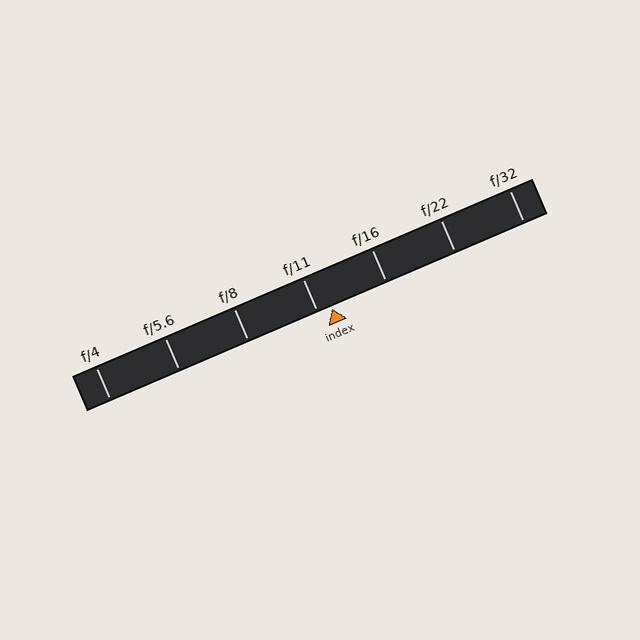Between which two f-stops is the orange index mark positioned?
The index mark is between f/11 and f/16.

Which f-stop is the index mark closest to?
The index mark is closest to f/11.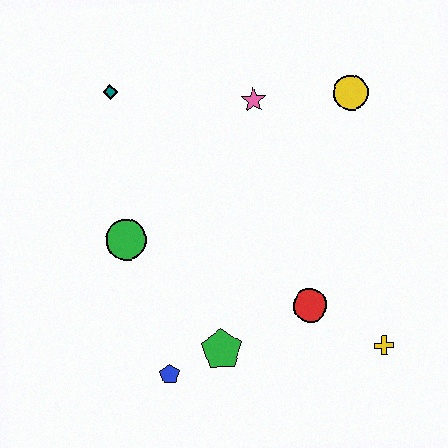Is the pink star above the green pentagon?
Yes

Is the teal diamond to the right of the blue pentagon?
No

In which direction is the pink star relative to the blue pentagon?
The pink star is above the blue pentagon.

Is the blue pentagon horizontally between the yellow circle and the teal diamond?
Yes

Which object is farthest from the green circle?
The yellow cross is farthest from the green circle.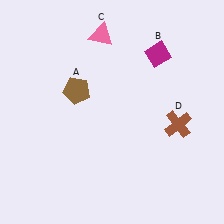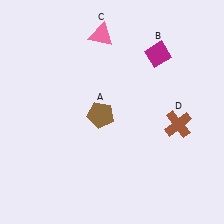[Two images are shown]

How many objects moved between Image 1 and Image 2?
1 object moved between the two images.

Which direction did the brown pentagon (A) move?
The brown pentagon (A) moved down.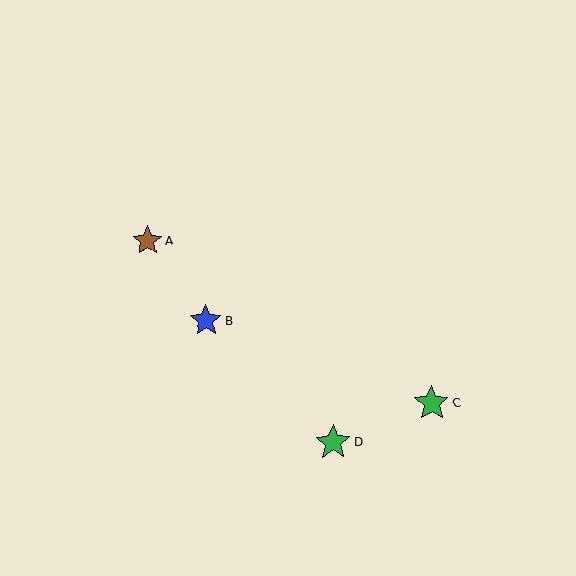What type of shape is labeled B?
Shape B is a blue star.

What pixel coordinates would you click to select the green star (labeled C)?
Click at (432, 403) to select the green star C.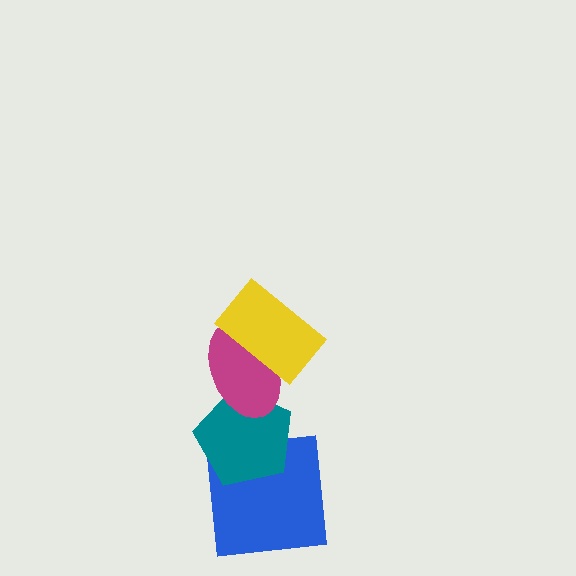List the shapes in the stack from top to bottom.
From top to bottom: the yellow rectangle, the magenta ellipse, the teal pentagon, the blue square.